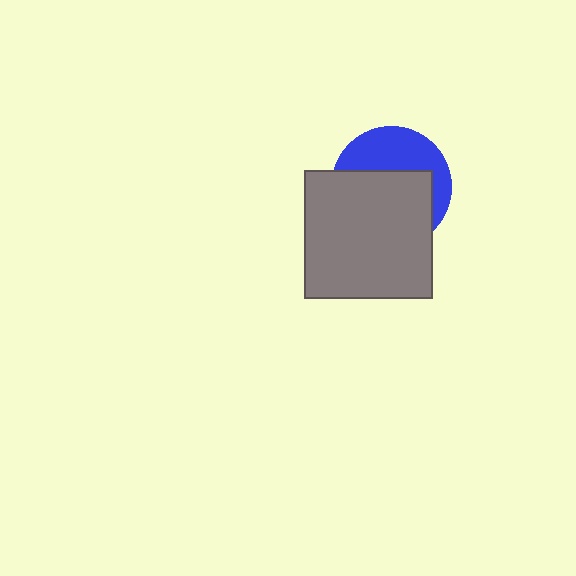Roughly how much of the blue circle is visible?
A small part of it is visible (roughly 40%).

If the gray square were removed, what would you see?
You would see the complete blue circle.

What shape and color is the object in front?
The object in front is a gray square.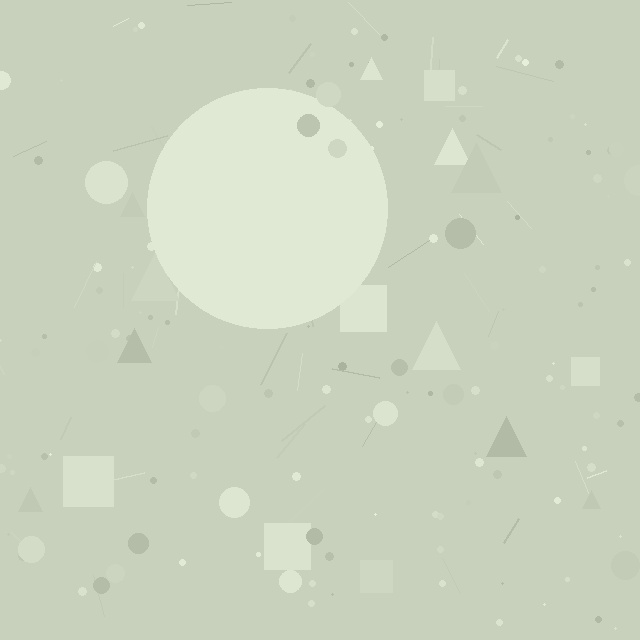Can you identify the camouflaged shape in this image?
The camouflaged shape is a circle.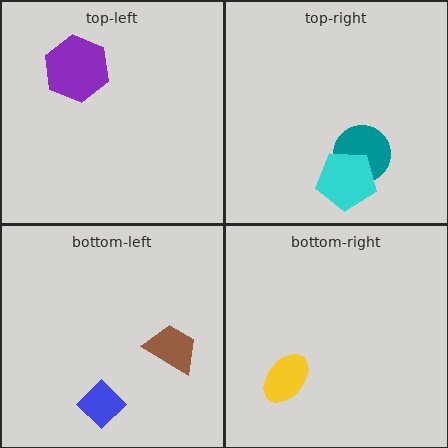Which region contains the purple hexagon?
The top-left region.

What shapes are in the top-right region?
The teal circle, the cyan pentagon.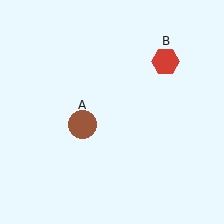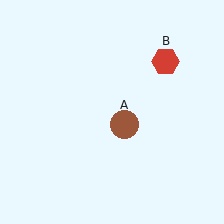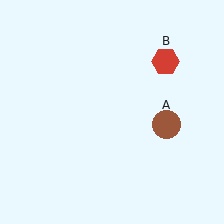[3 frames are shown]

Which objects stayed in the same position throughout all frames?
Red hexagon (object B) remained stationary.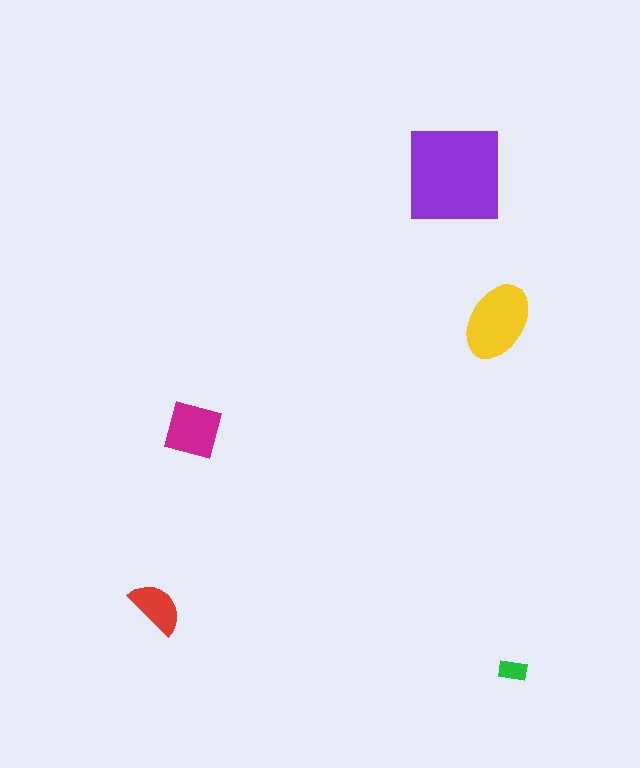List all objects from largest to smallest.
The purple square, the yellow ellipse, the magenta square, the red semicircle, the green rectangle.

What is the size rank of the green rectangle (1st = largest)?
5th.